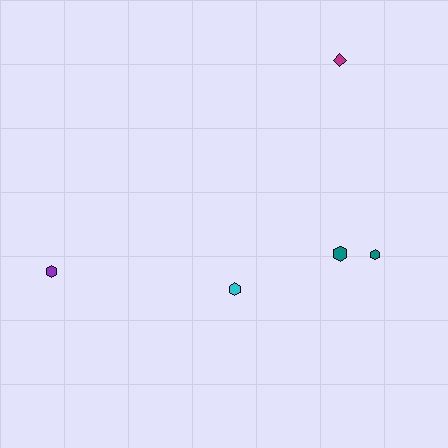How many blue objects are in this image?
There are no blue objects.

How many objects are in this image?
There are 5 objects.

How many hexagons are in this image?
There are 4 hexagons.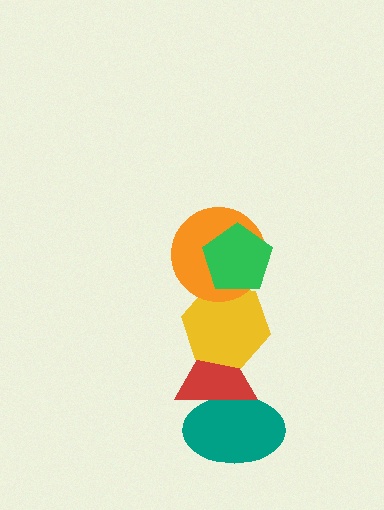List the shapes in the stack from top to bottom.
From top to bottom: the green pentagon, the orange circle, the yellow hexagon, the red triangle, the teal ellipse.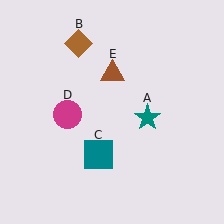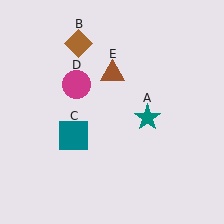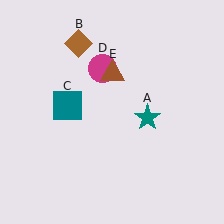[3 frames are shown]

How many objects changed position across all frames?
2 objects changed position: teal square (object C), magenta circle (object D).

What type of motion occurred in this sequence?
The teal square (object C), magenta circle (object D) rotated clockwise around the center of the scene.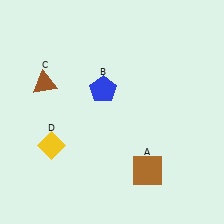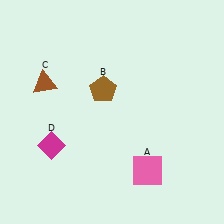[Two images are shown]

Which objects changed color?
A changed from brown to pink. B changed from blue to brown. D changed from yellow to magenta.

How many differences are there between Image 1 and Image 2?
There are 3 differences between the two images.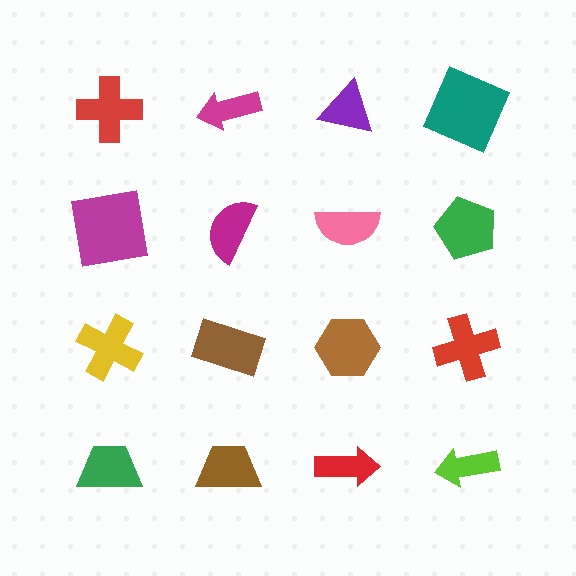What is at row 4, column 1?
A green trapezoid.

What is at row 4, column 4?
A lime arrow.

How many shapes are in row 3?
4 shapes.